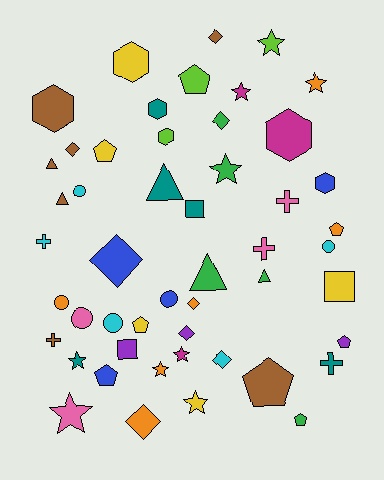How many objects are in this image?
There are 50 objects.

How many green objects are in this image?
There are 5 green objects.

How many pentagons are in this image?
There are 8 pentagons.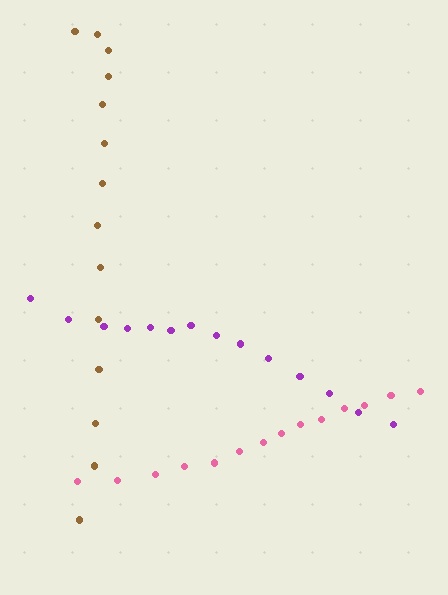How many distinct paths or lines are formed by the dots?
There are 3 distinct paths.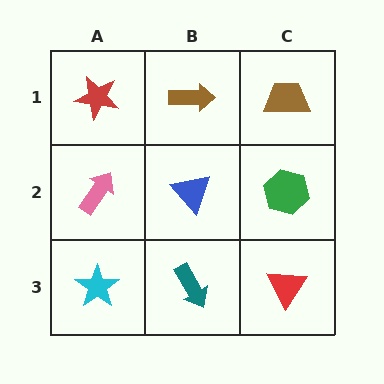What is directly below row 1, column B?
A blue triangle.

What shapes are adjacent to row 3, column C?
A green hexagon (row 2, column C), a teal arrow (row 3, column B).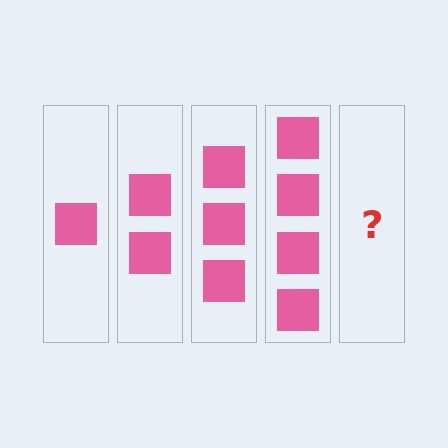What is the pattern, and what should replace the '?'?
The pattern is that each step adds one more square. The '?' should be 5 squares.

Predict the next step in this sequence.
The next step is 5 squares.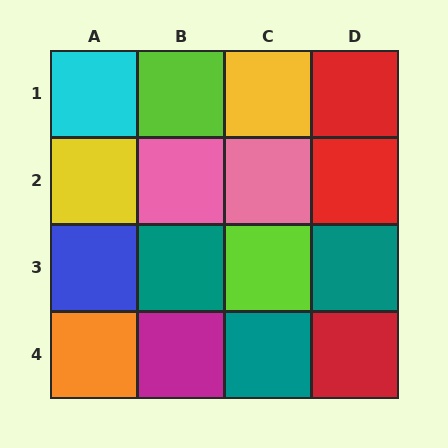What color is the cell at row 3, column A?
Blue.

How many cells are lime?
2 cells are lime.